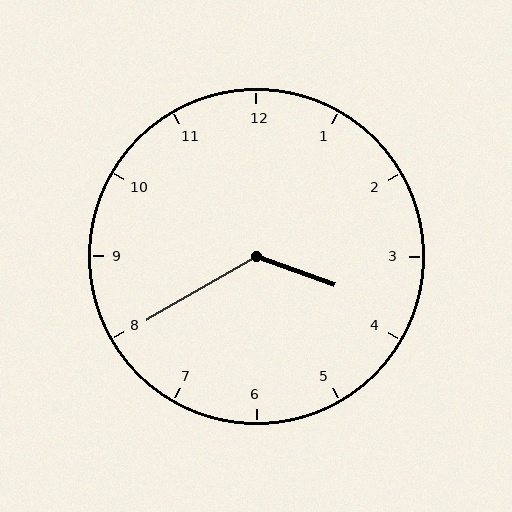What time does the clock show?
3:40.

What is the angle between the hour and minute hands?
Approximately 130 degrees.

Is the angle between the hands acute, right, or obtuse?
It is obtuse.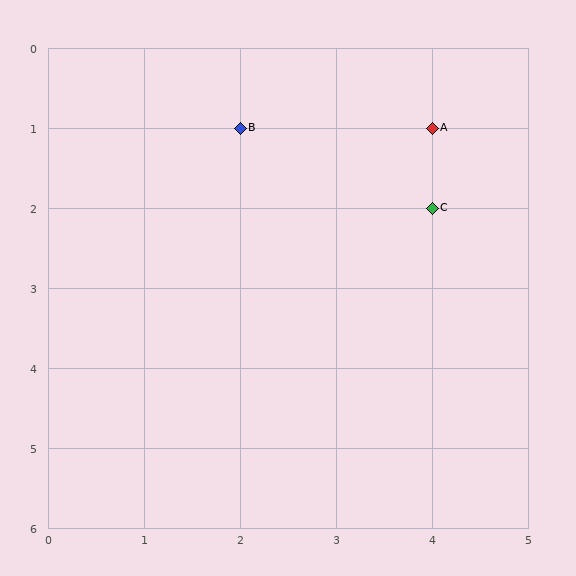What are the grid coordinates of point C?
Point C is at grid coordinates (4, 2).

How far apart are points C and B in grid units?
Points C and B are 2 columns and 1 row apart (about 2.2 grid units diagonally).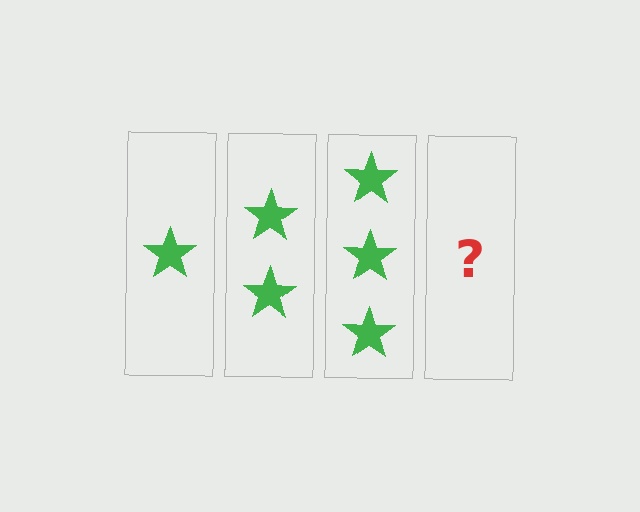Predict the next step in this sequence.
The next step is 4 stars.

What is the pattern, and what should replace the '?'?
The pattern is that each step adds one more star. The '?' should be 4 stars.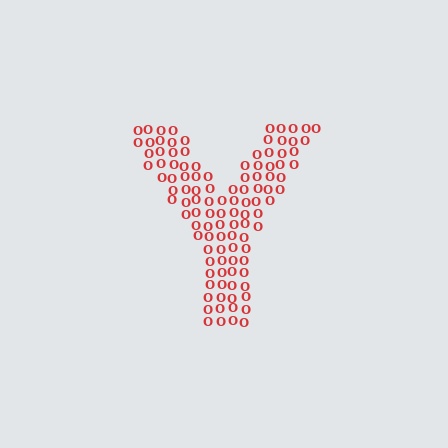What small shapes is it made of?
It is made of small letter O's.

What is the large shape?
The large shape is the letter Y.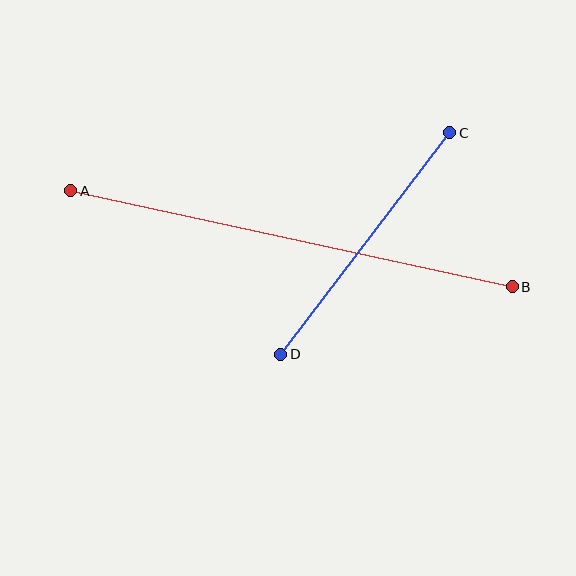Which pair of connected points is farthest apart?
Points A and B are farthest apart.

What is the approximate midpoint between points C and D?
The midpoint is at approximately (365, 244) pixels.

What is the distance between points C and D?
The distance is approximately 279 pixels.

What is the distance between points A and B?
The distance is approximately 452 pixels.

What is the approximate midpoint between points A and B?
The midpoint is at approximately (292, 239) pixels.